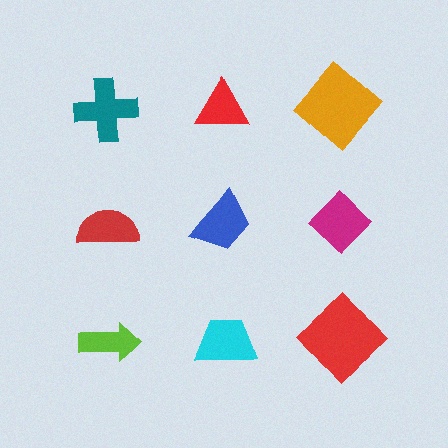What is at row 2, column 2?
A blue trapezoid.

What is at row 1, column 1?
A teal cross.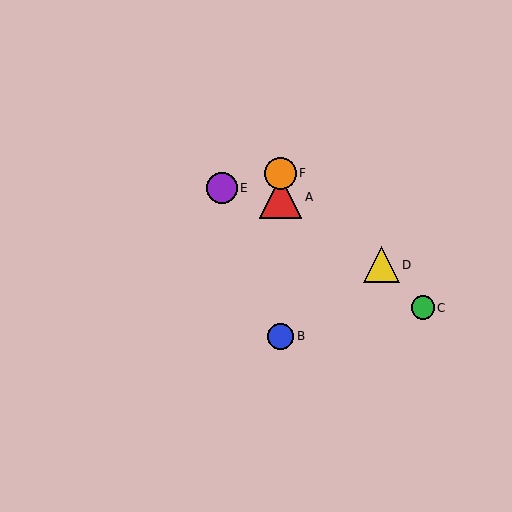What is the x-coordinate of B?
Object B is at x≈280.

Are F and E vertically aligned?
No, F is at x≈280 and E is at x≈222.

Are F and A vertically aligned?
Yes, both are at x≈280.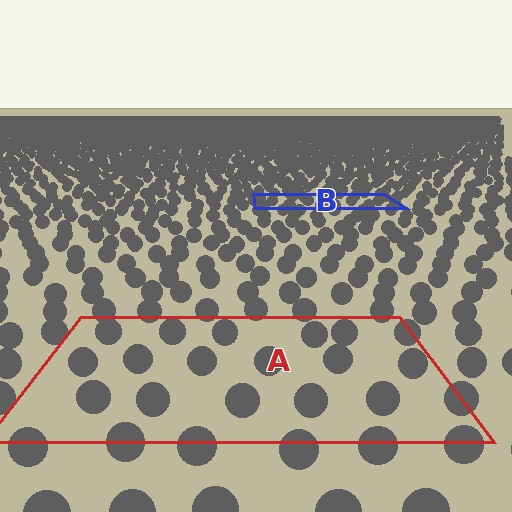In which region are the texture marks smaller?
The texture marks are smaller in region B, because it is farther away.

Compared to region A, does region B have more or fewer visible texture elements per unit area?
Region B has more texture elements per unit area — they are packed more densely because it is farther away.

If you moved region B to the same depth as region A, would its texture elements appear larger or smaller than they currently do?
They would appear larger. At a closer depth, the same texture elements are projected at a bigger on-screen size.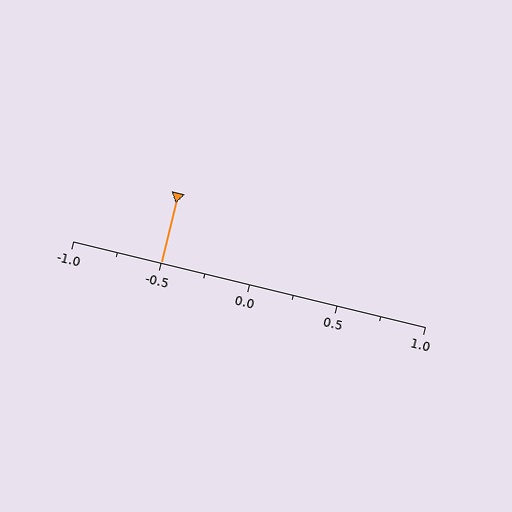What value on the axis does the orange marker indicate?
The marker indicates approximately -0.5.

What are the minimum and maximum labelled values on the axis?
The axis runs from -1.0 to 1.0.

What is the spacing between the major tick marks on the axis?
The major ticks are spaced 0.5 apart.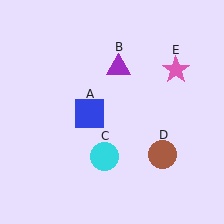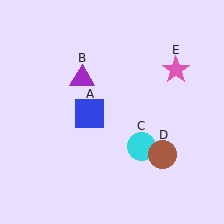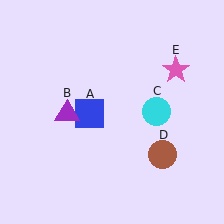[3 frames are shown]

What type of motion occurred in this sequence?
The purple triangle (object B), cyan circle (object C) rotated counterclockwise around the center of the scene.